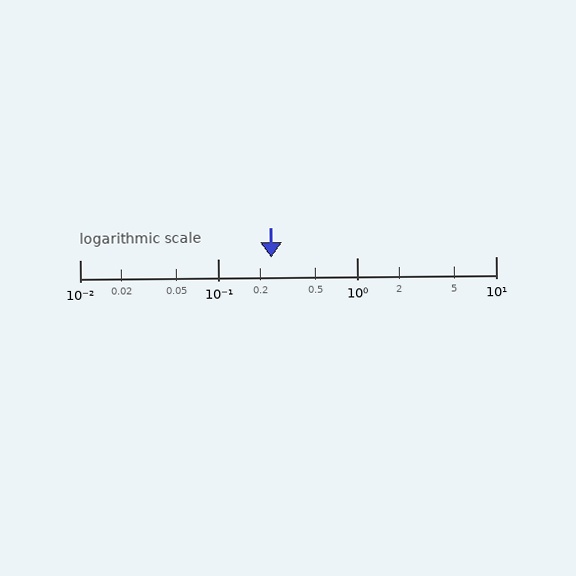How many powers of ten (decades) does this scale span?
The scale spans 3 decades, from 0.01 to 10.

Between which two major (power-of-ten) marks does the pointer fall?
The pointer is between 0.1 and 1.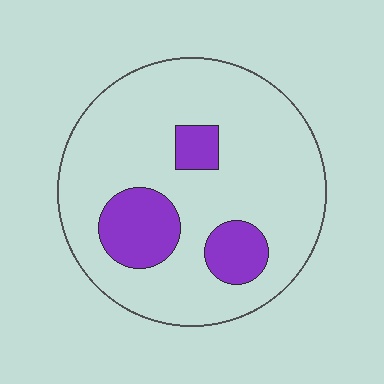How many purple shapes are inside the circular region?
3.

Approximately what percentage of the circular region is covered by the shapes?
Approximately 20%.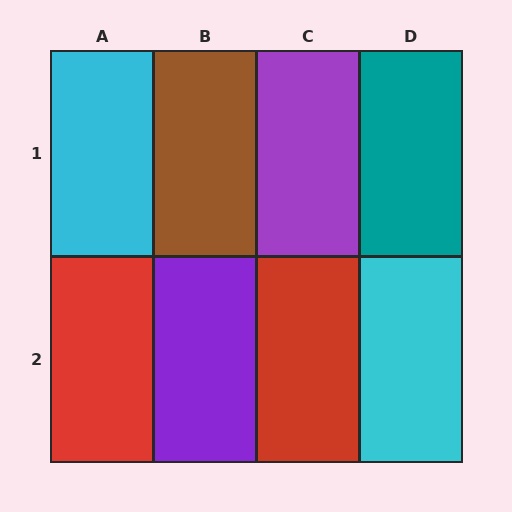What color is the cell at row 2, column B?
Purple.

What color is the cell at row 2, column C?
Red.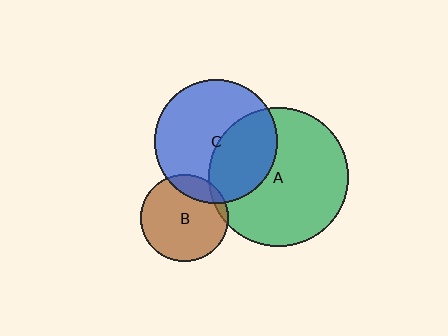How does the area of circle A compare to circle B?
Approximately 2.5 times.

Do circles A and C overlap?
Yes.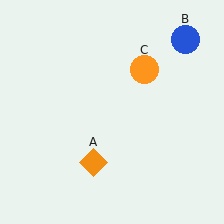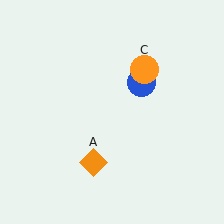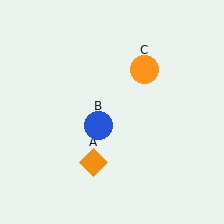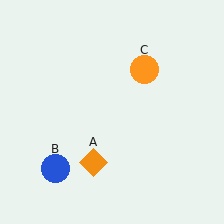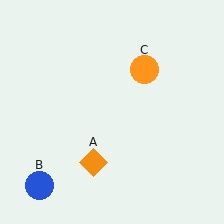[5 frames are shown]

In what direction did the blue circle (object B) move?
The blue circle (object B) moved down and to the left.